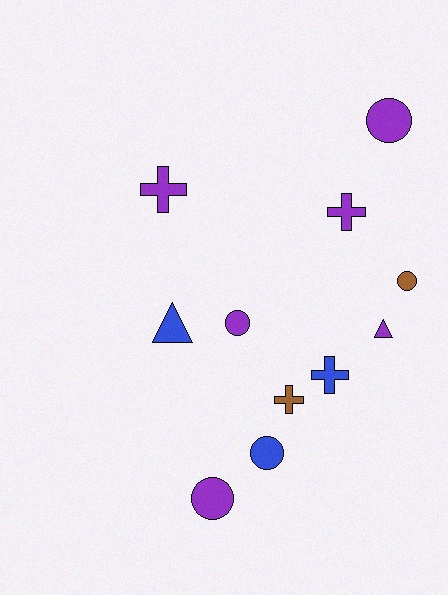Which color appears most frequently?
Purple, with 6 objects.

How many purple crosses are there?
There are 2 purple crosses.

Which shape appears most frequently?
Circle, with 5 objects.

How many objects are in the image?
There are 11 objects.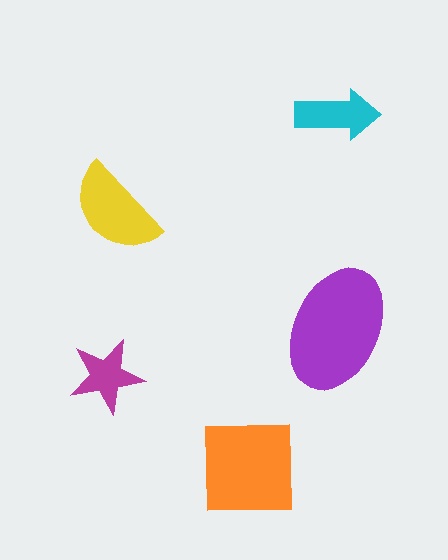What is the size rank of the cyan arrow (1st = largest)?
4th.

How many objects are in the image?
There are 5 objects in the image.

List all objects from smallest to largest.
The magenta star, the cyan arrow, the yellow semicircle, the orange square, the purple ellipse.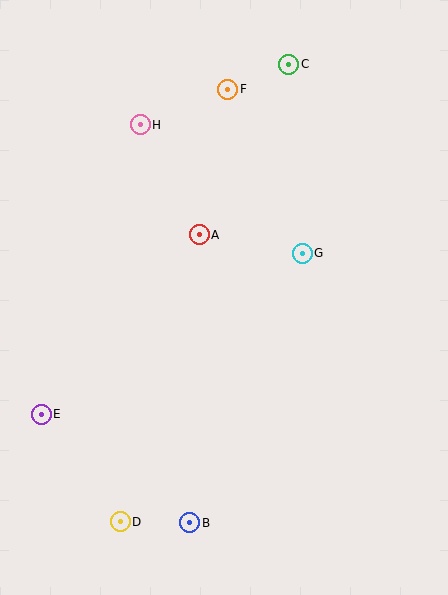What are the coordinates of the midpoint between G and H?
The midpoint between G and H is at (221, 189).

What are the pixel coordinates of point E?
Point E is at (41, 415).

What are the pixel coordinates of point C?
Point C is at (289, 64).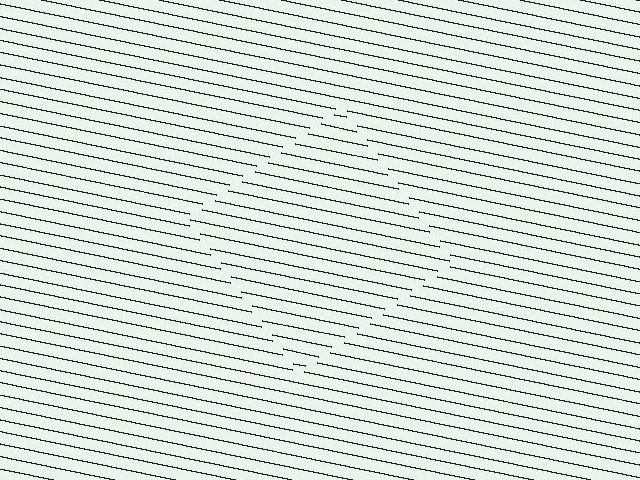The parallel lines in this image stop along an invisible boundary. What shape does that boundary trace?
An illusory square. The interior of the shape contains the same grating, shifted by half a period — the contour is defined by the phase discontinuity where line-ends from the inner and outer gratings abut.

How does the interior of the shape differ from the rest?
The interior of the shape contains the same grating, shifted by half a period — the contour is defined by the phase discontinuity where line-ends from the inner and outer gratings abut.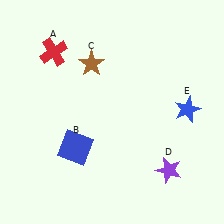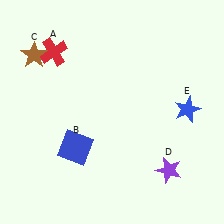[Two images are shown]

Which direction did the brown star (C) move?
The brown star (C) moved left.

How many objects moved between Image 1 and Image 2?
1 object moved between the two images.